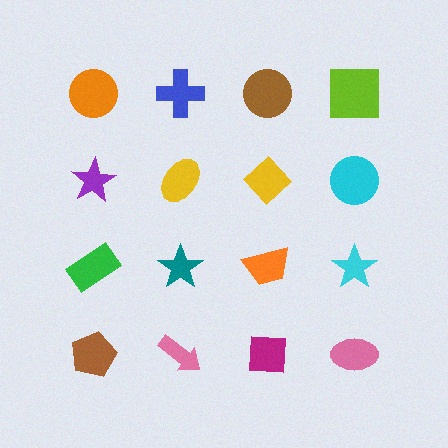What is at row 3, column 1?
A green rectangle.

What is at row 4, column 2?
A pink arrow.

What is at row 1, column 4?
A lime square.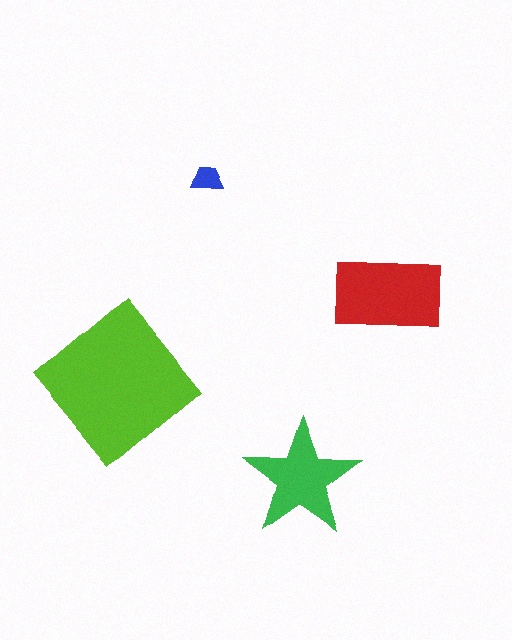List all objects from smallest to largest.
The blue trapezoid, the green star, the red rectangle, the lime diamond.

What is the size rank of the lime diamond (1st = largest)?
1st.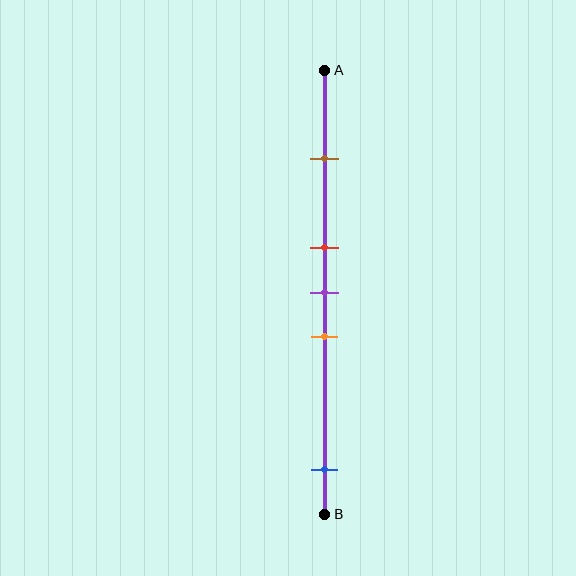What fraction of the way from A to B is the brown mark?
The brown mark is approximately 20% (0.2) of the way from A to B.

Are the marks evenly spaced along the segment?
No, the marks are not evenly spaced.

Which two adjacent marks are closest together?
The red and purple marks are the closest adjacent pair.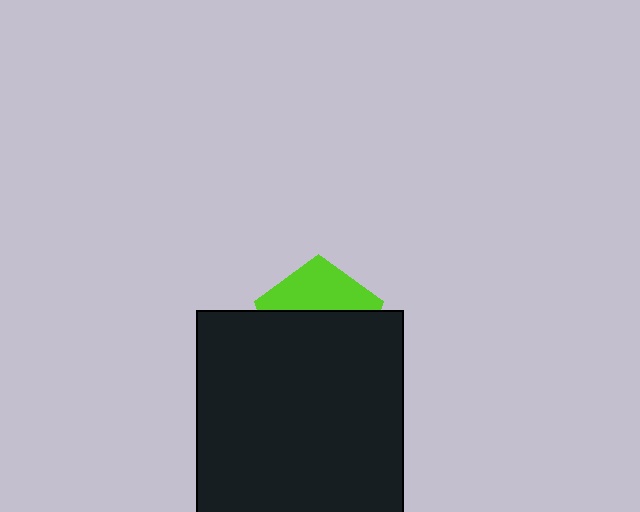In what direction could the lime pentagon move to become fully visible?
The lime pentagon could move up. That would shift it out from behind the black rectangle entirely.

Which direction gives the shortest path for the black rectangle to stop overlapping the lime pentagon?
Moving down gives the shortest separation.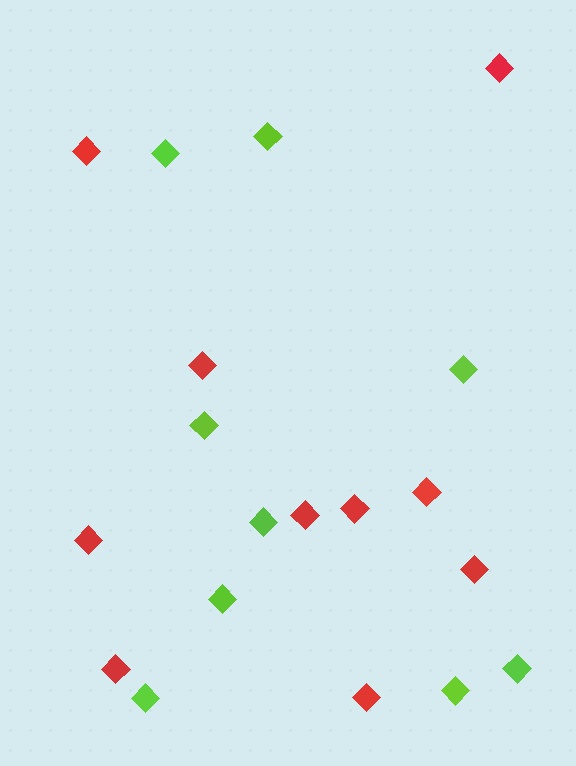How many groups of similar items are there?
There are 2 groups: one group of red diamonds (10) and one group of lime diamonds (9).